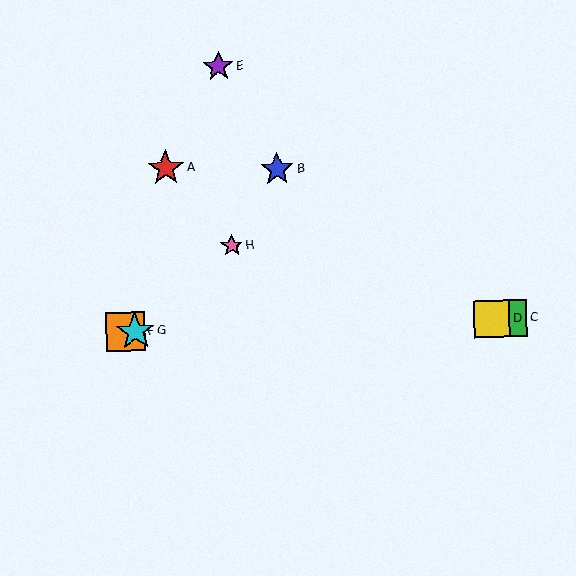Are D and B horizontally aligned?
No, D is at y≈319 and B is at y≈169.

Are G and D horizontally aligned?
Yes, both are at y≈331.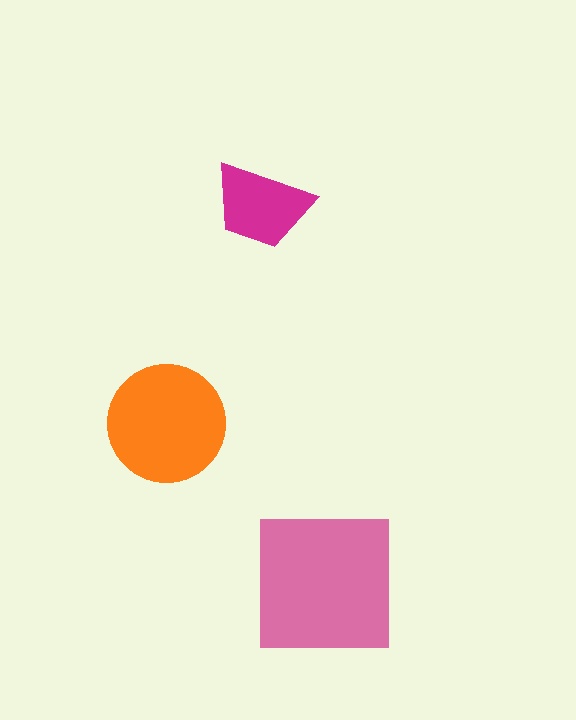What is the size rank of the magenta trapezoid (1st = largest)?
3rd.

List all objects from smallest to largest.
The magenta trapezoid, the orange circle, the pink square.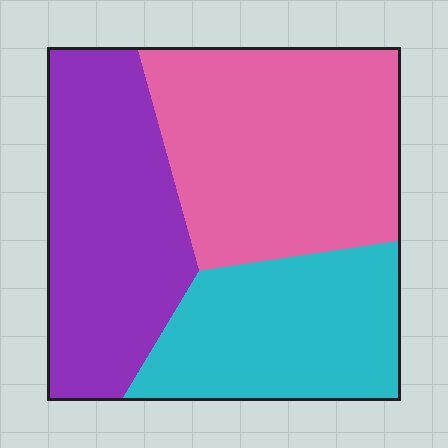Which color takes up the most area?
Pink, at roughly 40%.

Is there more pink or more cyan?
Pink.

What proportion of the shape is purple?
Purple covers 33% of the shape.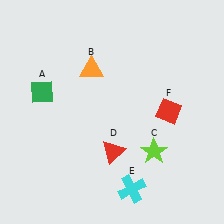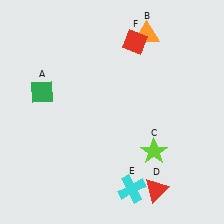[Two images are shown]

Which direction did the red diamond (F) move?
The red diamond (F) moved up.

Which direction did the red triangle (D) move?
The red triangle (D) moved right.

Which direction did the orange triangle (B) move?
The orange triangle (B) moved right.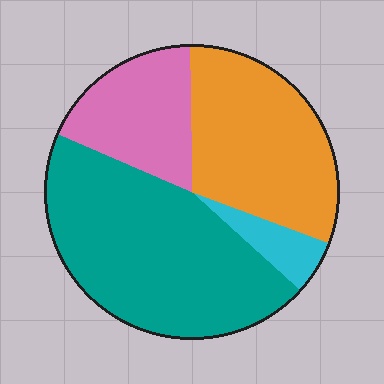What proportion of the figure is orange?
Orange takes up about one third (1/3) of the figure.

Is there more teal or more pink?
Teal.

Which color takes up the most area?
Teal, at roughly 45%.